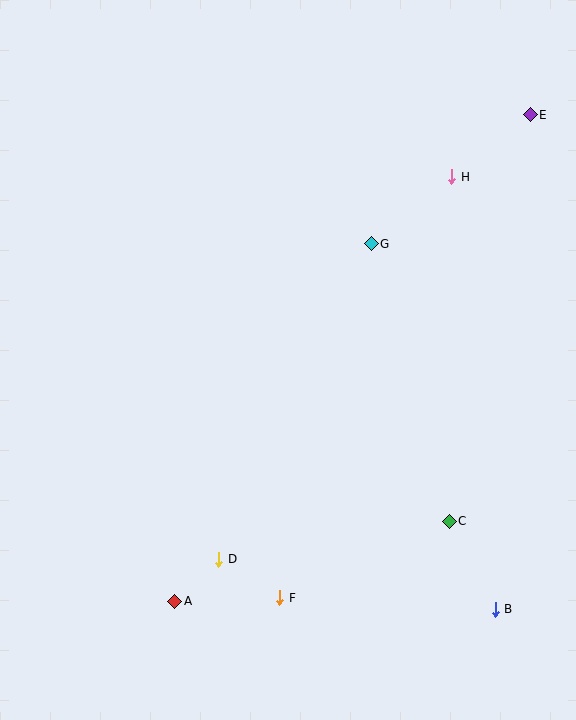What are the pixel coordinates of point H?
Point H is at (452, 177).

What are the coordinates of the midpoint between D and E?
The midpoint between D and E is at (375, 337).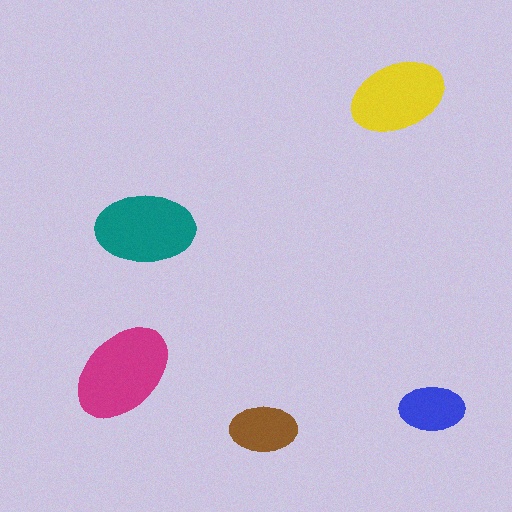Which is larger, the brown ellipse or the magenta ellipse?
The magenta one.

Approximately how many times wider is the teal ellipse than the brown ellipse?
About 1.5 times wider.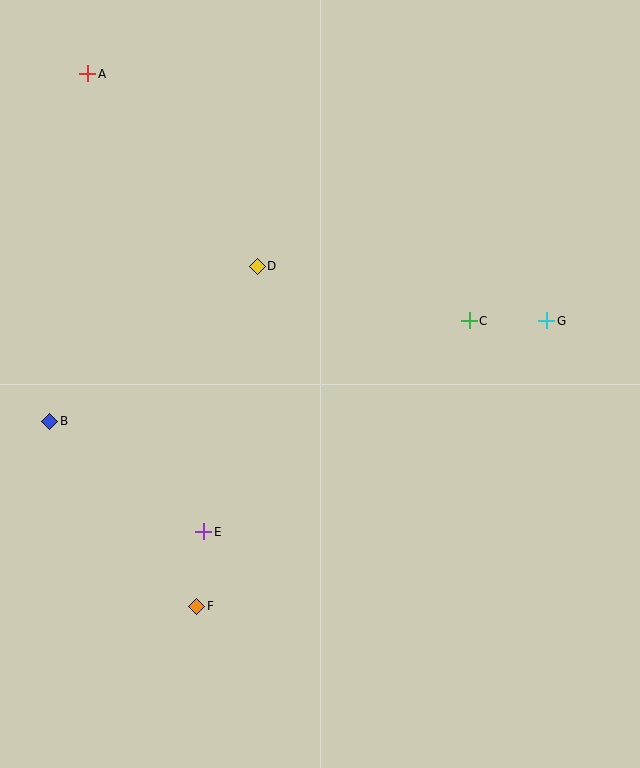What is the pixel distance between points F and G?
The distance between F and G is 452 pixels.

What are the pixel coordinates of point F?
Point F is at (197, 606).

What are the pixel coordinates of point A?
Point A is at (88, 74).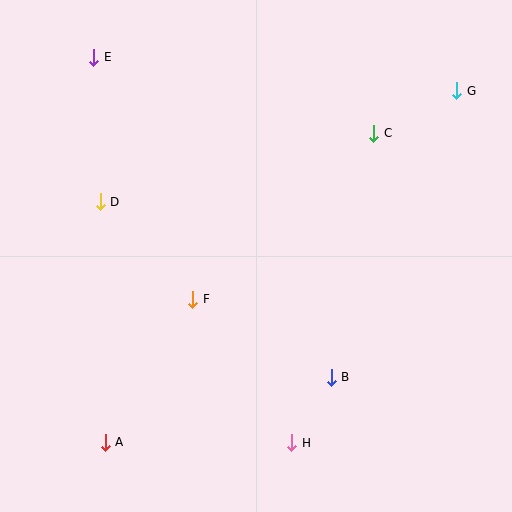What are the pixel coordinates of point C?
Point C is at (374, 133).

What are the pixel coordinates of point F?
Point F is at (193, 299).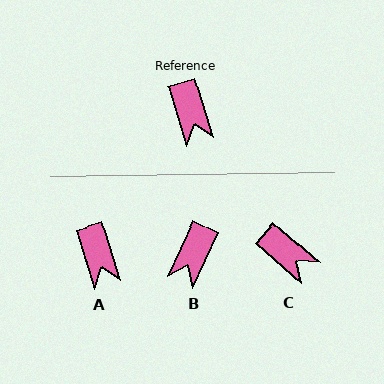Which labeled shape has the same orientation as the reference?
A.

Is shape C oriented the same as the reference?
No, it is off by about 32 degrees.